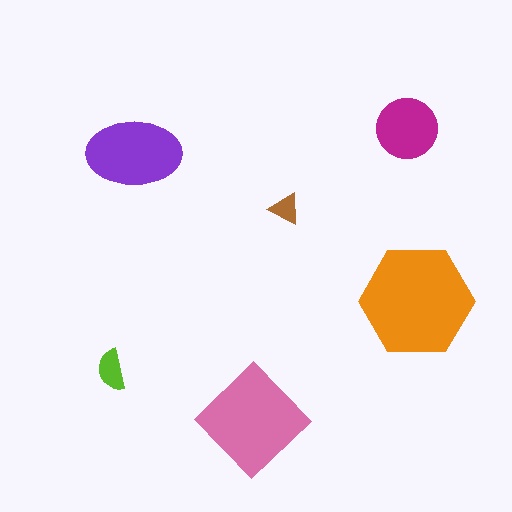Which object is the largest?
The orange hexagon.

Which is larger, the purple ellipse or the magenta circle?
The purple ellipse.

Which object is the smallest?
The brown triangle.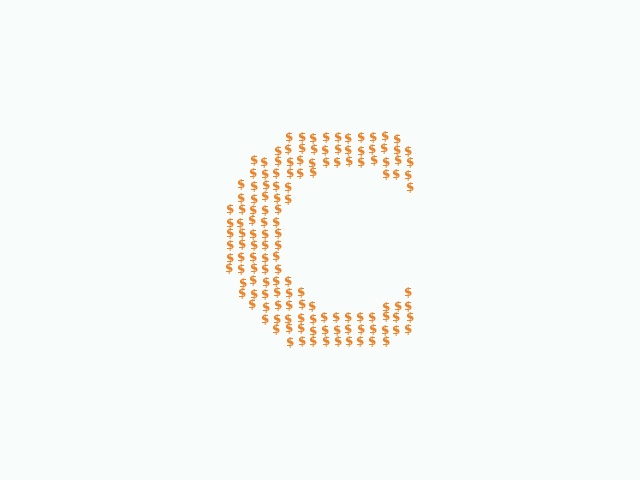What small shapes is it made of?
It is made of small dollar signs.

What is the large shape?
The large shape is the letter C.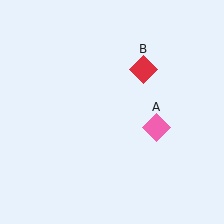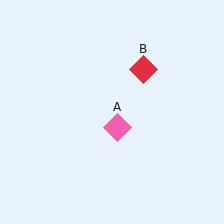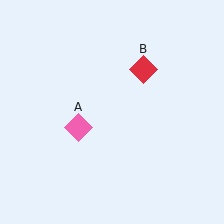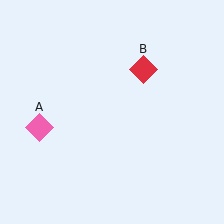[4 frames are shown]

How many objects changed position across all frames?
1 object changed position: pink diamond (object A).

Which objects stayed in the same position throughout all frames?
Red diamond (object B) remained stationary.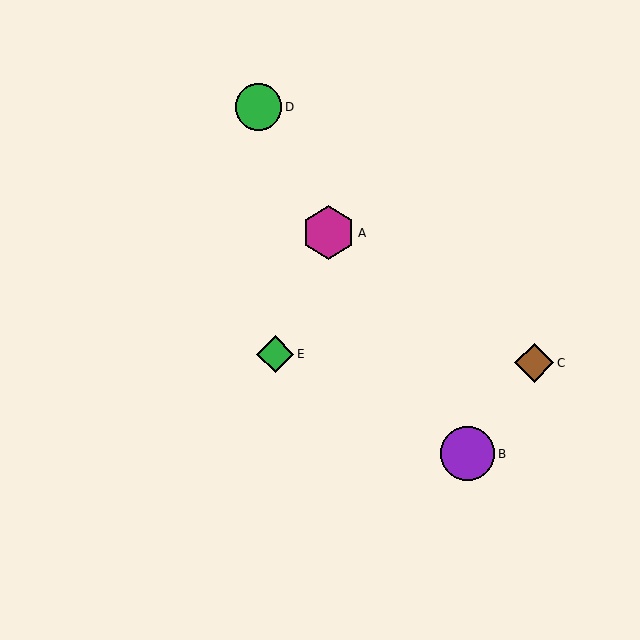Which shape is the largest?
The purple circle (labeled B) is the largest.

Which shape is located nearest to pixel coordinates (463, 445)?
The purple circle (labeled B) at (468, 454) is nearest to that location.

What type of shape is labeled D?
Shape D is a green circle.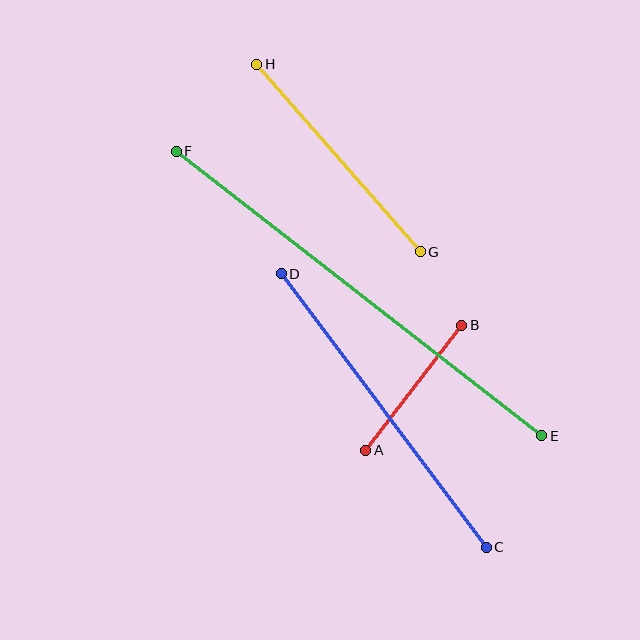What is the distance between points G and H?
The distance is approximately 249 pixels.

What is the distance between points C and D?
The distance is approximately 342 pixels.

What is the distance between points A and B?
The distance is approximately 157 pixels.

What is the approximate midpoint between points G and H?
The midpoint is at approximately (339, 158) pixels.